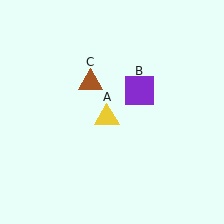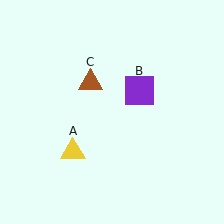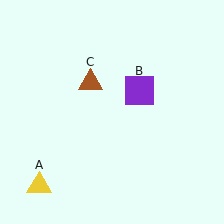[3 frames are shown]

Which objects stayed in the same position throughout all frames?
Purple square (object B) and brown triangle (object C) remained stationary.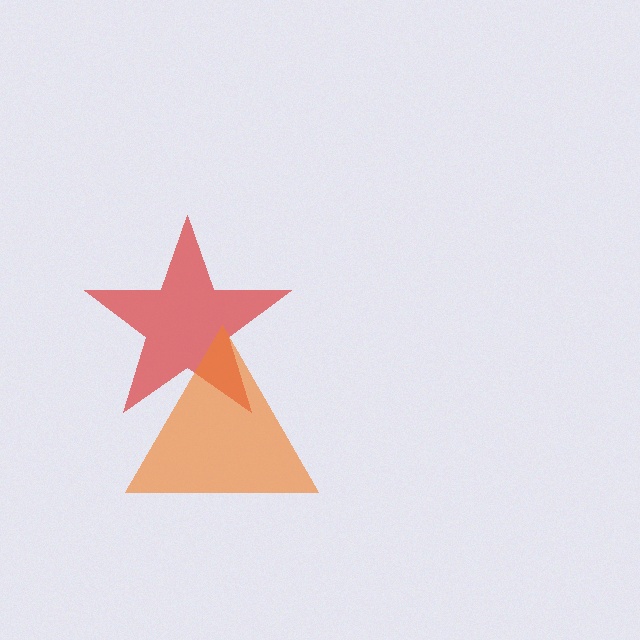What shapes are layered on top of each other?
The layered shapes are: a red star, an orange triangle.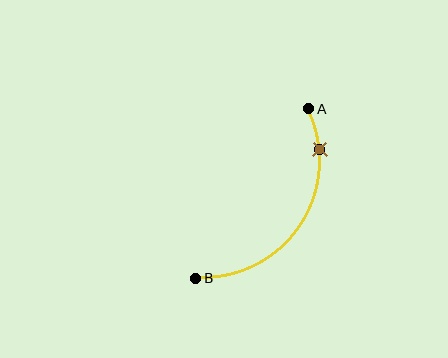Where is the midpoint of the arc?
The arc midpoint is the point on the curve farthest from the straight line joining A and B. It sits below and to the right of that line.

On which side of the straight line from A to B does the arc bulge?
The arc bulges below and to the right of the straight line connecting A and B.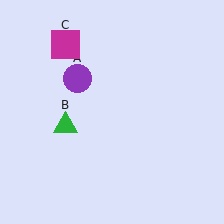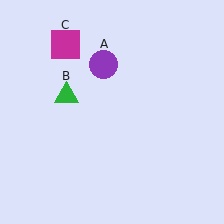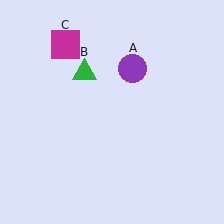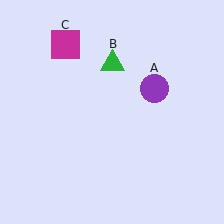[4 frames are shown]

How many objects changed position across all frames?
2 objects changed position: purple circle (object A), green triangle (object B).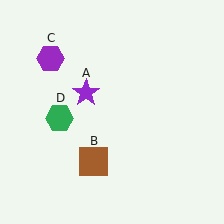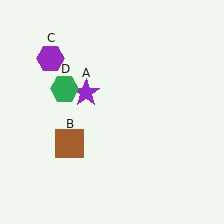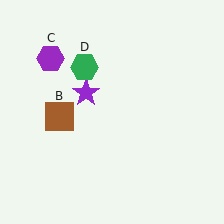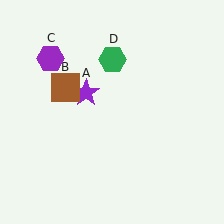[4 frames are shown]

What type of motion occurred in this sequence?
The brown square (object B), green hexagon (object D) rotated clockwise around the center of the scene.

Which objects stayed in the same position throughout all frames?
Purple star (object A) and purple hexagon (object C) remained stationary.